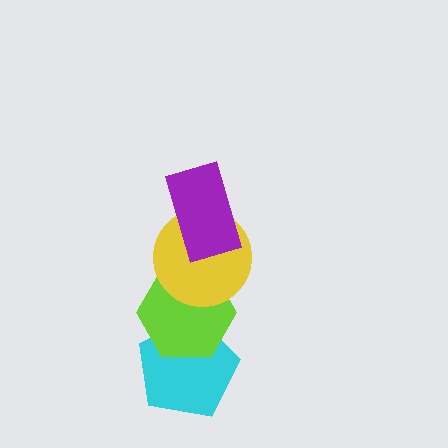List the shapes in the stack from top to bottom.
From top to bottom: the purple rectangle, the yellow circle, the lime hexagon, the cyan pentagon.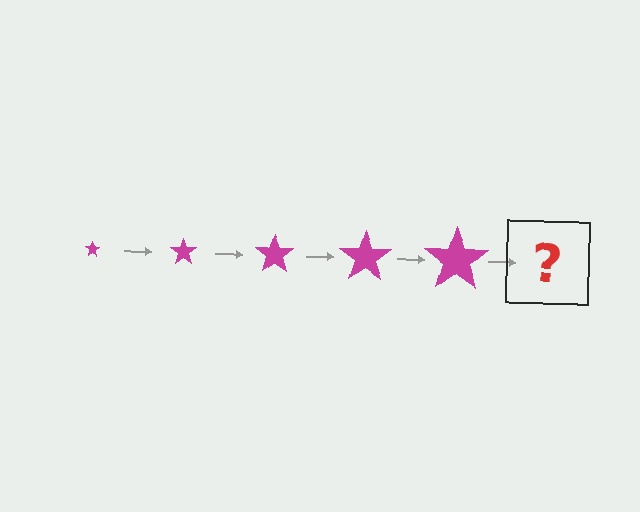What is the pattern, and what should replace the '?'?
The pattern is that the star gets progressively larger each step. The '?' should be a magenta star, larger than the previous one.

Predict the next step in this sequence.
The next step is a magenta star, larger than the previous one.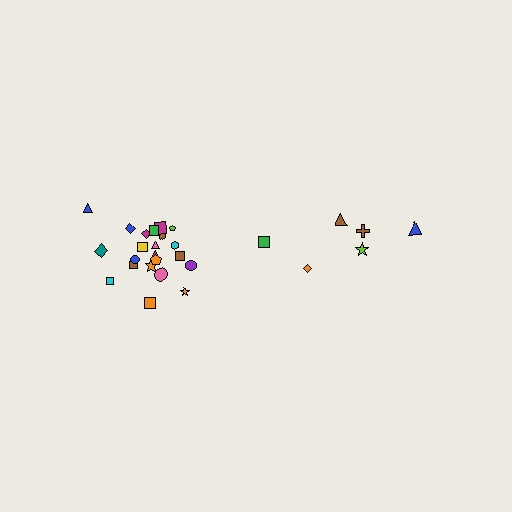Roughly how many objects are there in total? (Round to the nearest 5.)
Roughly 30 objects in total.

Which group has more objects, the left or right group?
The left group.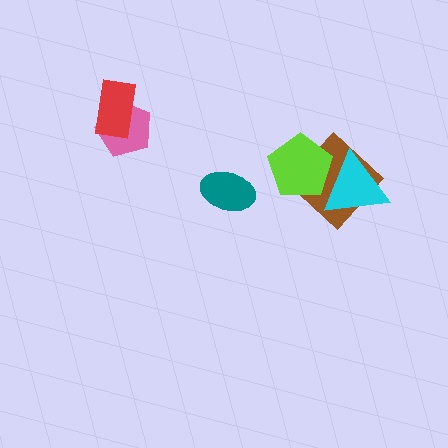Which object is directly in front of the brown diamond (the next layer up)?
The lime pentagon is directly in front of the brown diamond.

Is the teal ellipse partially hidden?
No, no other shape covers it.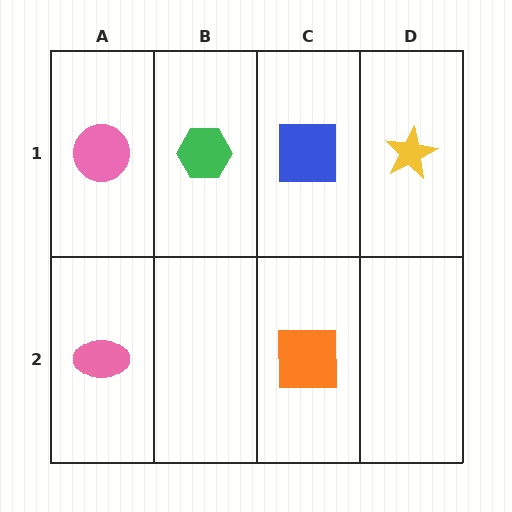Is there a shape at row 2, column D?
No, that cell is empty.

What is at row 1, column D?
A yellow star.